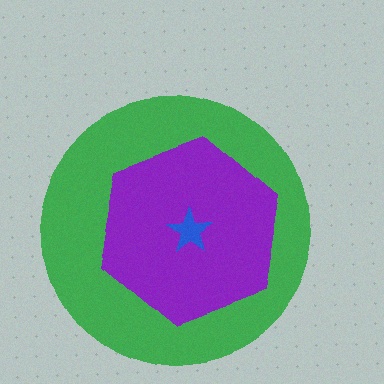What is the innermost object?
The blue star.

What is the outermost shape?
The green circle.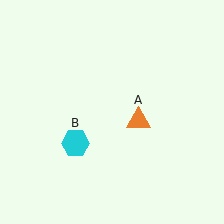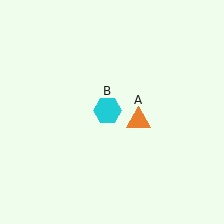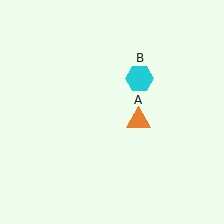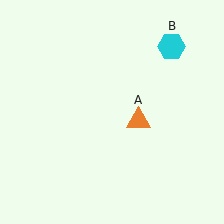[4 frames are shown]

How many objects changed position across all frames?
1 object changed position: cyan hexagon (object B).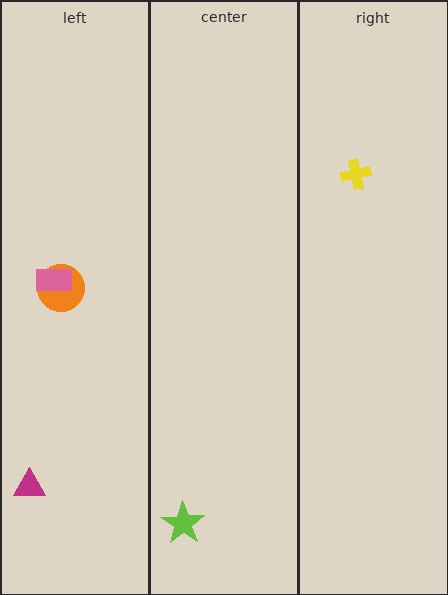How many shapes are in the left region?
3.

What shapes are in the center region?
The lime star.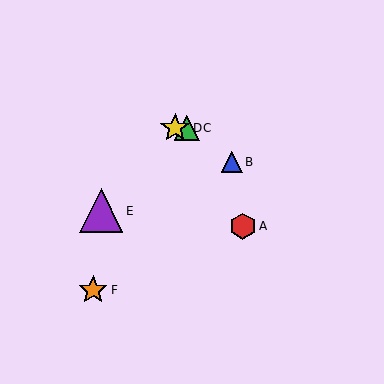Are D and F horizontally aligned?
No, D is at y≈128 and F is at y≈290.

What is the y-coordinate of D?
Object D is at y≈128.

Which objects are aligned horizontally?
Objects C, D are aligned horizontally.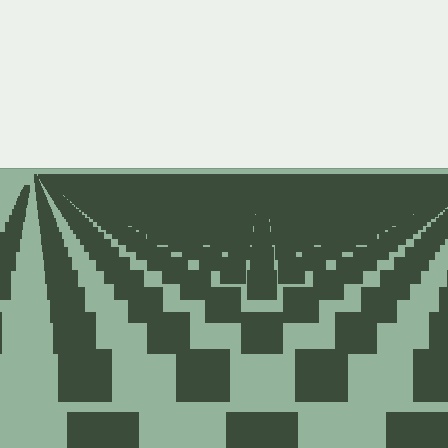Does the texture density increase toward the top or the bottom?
Density increases toward the top.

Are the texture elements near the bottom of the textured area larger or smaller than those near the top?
Larger. Near the bottom, elements are closer to the viewer and appear at a bigger on-screen size.